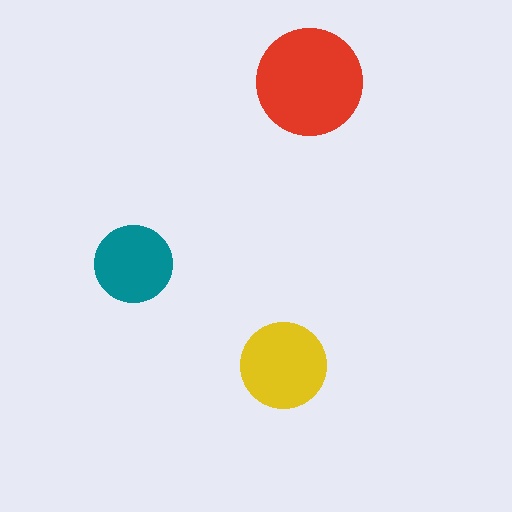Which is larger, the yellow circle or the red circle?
The red one.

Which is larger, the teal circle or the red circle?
The red one.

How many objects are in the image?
There are 3 objects in the image.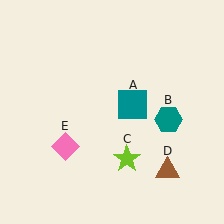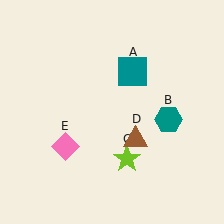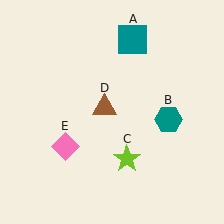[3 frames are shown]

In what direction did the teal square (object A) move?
The teal square (object A) moved up.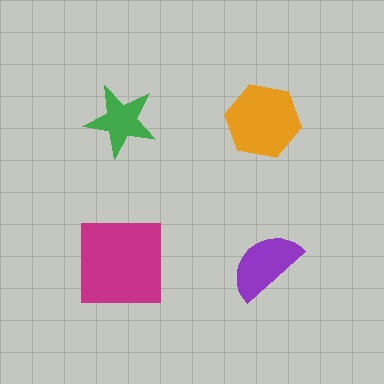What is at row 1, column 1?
A green star.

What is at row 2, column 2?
A purple semicircle.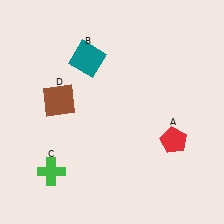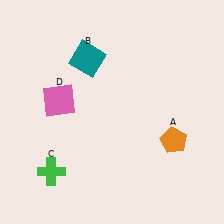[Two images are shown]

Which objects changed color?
A changed from red to orange. D changed from brown to pink.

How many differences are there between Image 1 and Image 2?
There are 2 differences between the two images.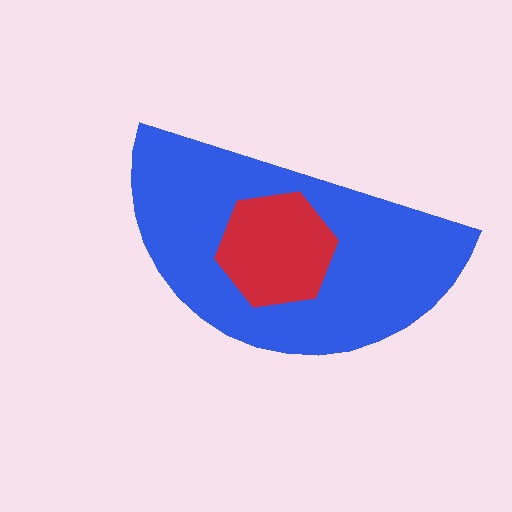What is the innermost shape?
The red hexagon.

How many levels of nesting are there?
2.